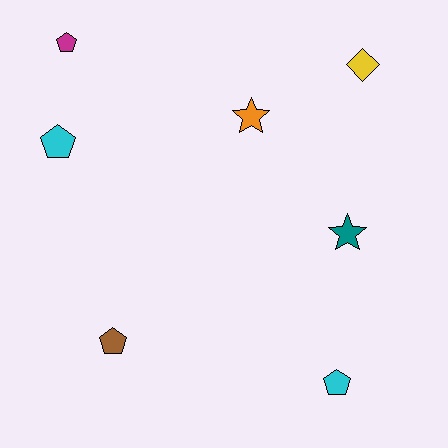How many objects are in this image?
There are 7 objects.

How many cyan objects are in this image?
There are 2 cyan objects.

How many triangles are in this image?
There are no triangles.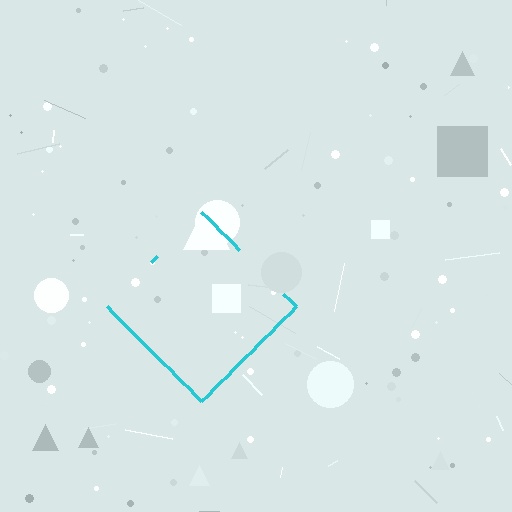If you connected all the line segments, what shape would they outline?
They would outline a diamond.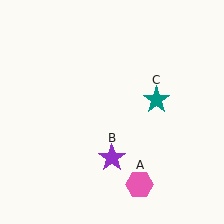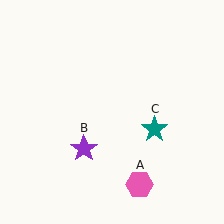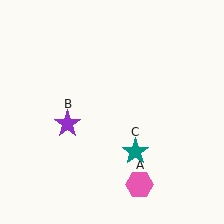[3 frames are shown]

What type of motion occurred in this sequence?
The purple star (object B), teal star (object C) rotated clockwise around the center of the scene.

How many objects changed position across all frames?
2 objects changed position: purple star (object B), teal star (object C).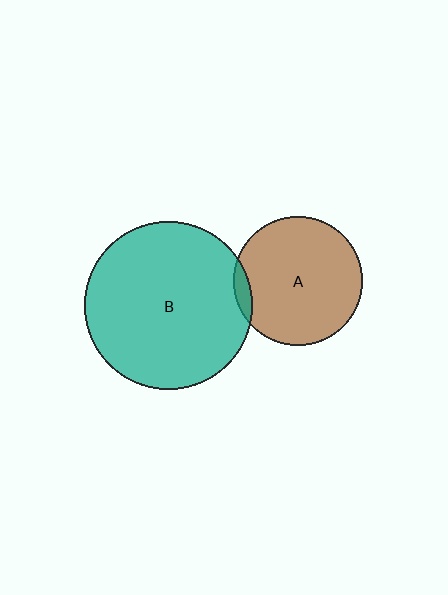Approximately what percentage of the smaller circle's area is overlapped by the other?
Approximately 5%.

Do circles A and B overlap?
Yes.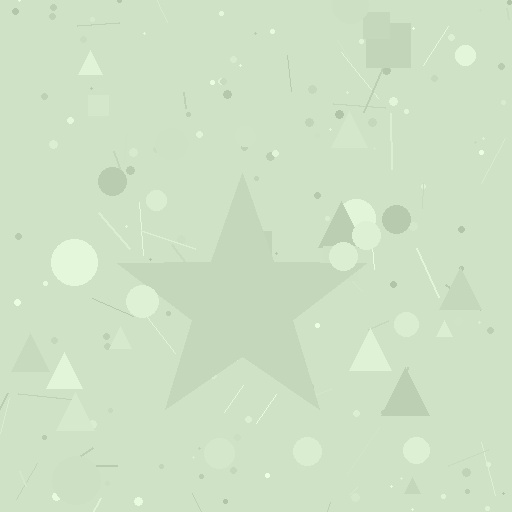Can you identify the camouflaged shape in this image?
The camouflaged shape is a star.